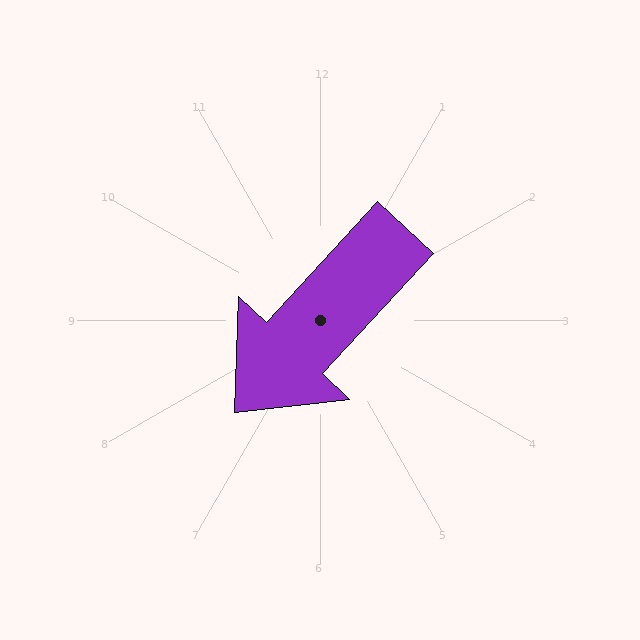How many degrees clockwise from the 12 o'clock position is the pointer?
Approximately 223 degrees.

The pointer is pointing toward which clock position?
Roughly 7 o'clock.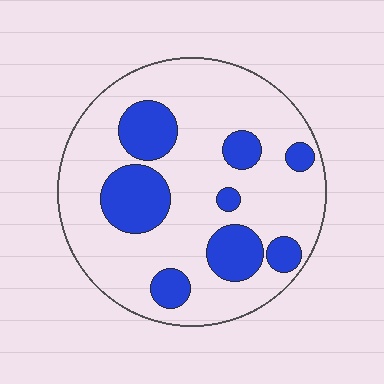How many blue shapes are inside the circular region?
8.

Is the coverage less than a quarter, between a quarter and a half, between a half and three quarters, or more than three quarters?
Less than a quarter.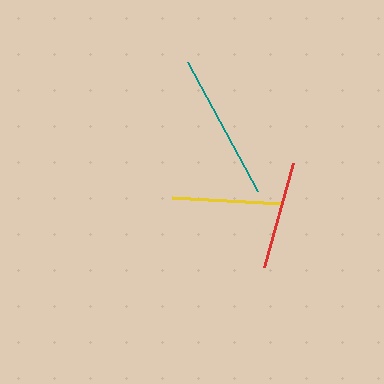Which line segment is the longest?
The teal line is the longest at approximately 147 pixels.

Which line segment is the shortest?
The red line is the shortest at approximately 108 pixels.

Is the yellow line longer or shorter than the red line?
The yellow line is longer than the red line.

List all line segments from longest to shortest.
From longest to shortest: teal, yellow, red.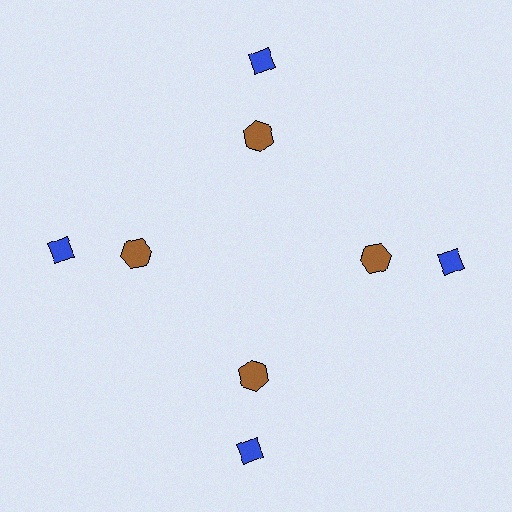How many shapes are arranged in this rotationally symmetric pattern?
There are 8 shapes, arranged in 4 groups of 2.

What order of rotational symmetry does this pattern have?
This pattern has 4-fold rotational symmetry.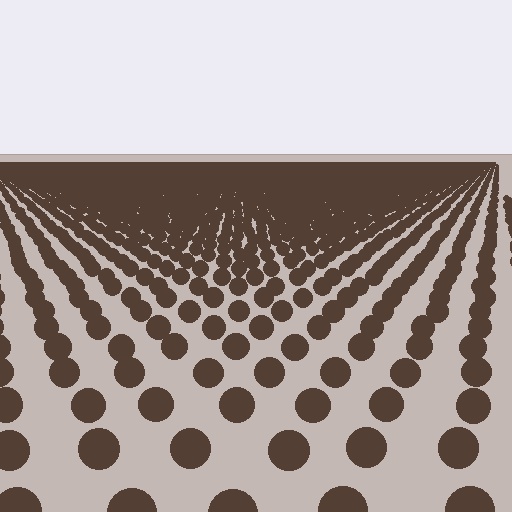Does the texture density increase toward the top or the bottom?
Density increases toward the top.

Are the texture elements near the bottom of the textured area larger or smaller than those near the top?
Larger. Near the bottom, elements are closer to the viewer and appear at a bigger on-screen size.